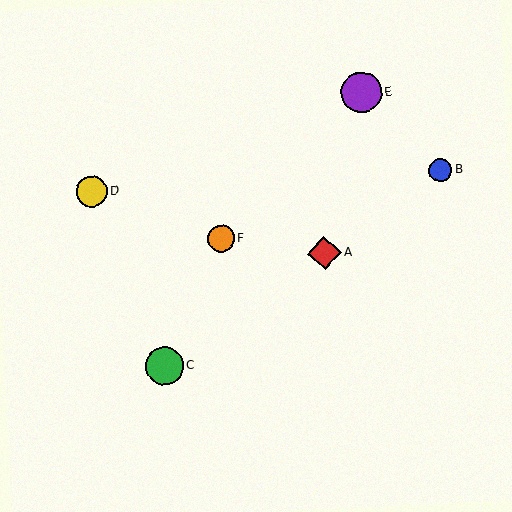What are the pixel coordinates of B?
Object B is at (441, 171).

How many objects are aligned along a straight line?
3 objects (A, B, C) are aligned along a straight line.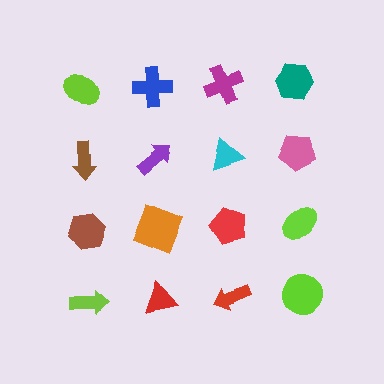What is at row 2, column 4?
A pink pentagon.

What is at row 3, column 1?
A brown hexagon.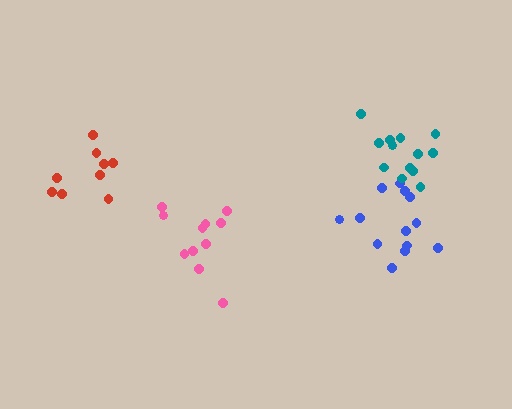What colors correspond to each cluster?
The clusters are colored: blue, pink, red, teal.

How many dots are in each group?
Group 1: 13 dots, Group 2: 11 dots, Group 3: 9 dots, Group 4: 13 dots (46 total).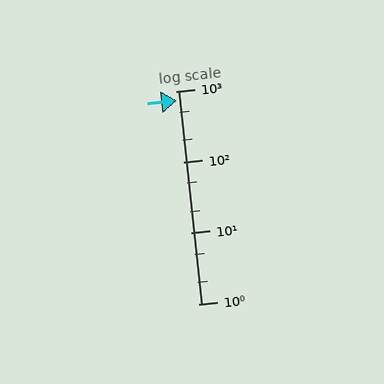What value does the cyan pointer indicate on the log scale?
The pointer indicates approximately 730.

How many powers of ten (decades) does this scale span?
The scale spans 3 decades, from 1 to 1000.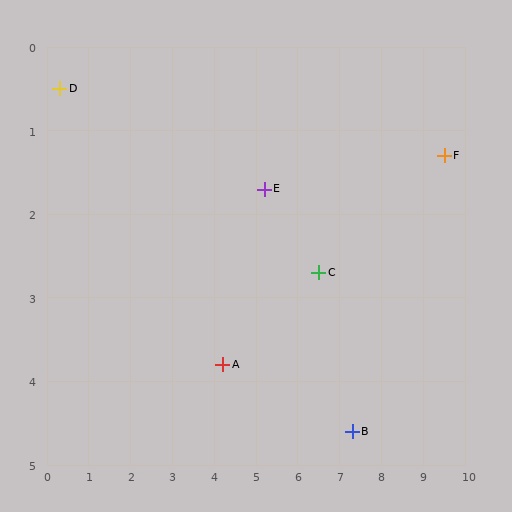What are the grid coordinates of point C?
Point C is at approximately (6.5, 2.7).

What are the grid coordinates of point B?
Point B is at approximately (7.3, 4.6).